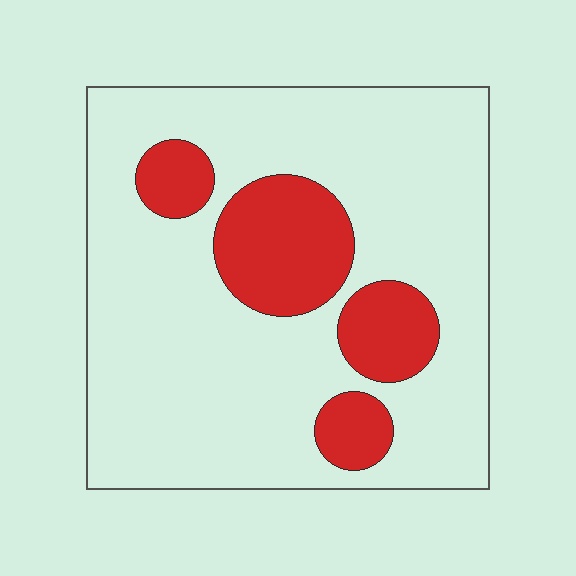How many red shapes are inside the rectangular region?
4.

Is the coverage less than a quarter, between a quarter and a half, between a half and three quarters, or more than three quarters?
Less than a quarter.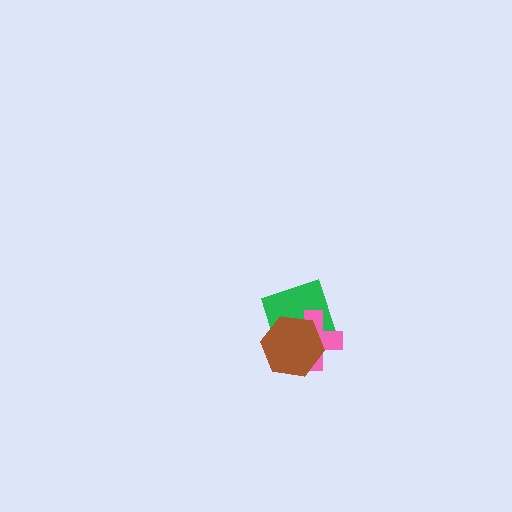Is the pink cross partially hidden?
Yes, it is partially covered by another shape.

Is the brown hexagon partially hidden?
No, no other shape covers it.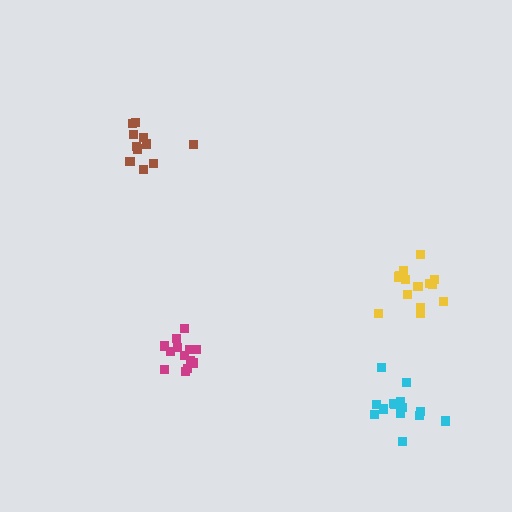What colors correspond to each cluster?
The clusters are colored: cyan, brown, magenta, yellow.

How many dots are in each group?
Group 1: 14 dots, Group 2: 11 dots, Group 3: 13 dots, Group 4: 15 dots (53 total).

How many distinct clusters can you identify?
There are 4 distinct clusters.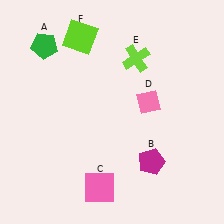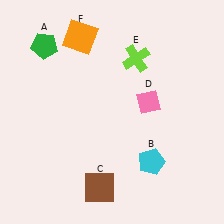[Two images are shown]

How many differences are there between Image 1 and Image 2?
There are 3 differences between the two images.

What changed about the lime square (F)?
In Image 1, F is lime. In Image 2, it changed to orange.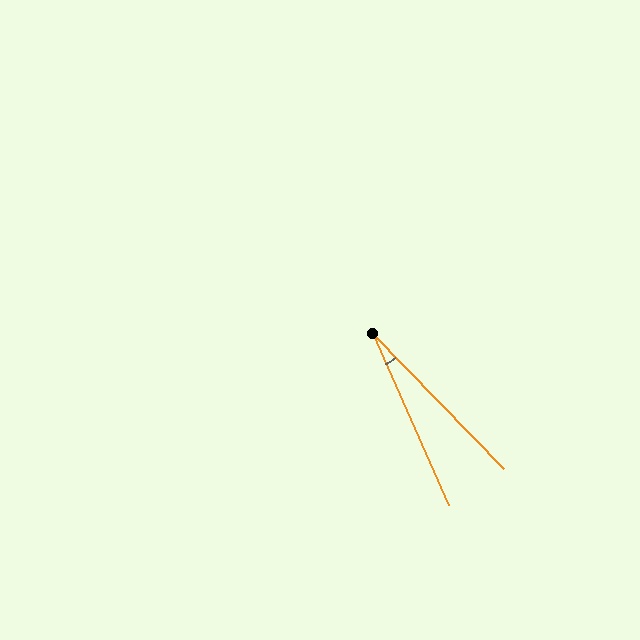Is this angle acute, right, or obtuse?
It is acute.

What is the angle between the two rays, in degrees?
Approximately 20 degrees.